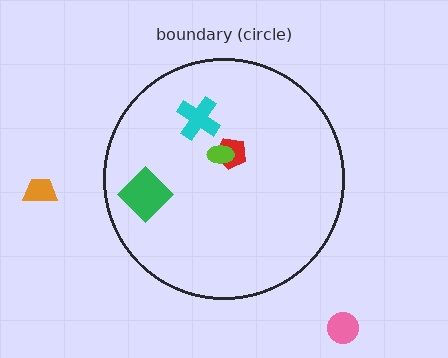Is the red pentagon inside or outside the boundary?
Inside.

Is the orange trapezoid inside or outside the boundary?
Outside.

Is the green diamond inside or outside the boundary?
Inside.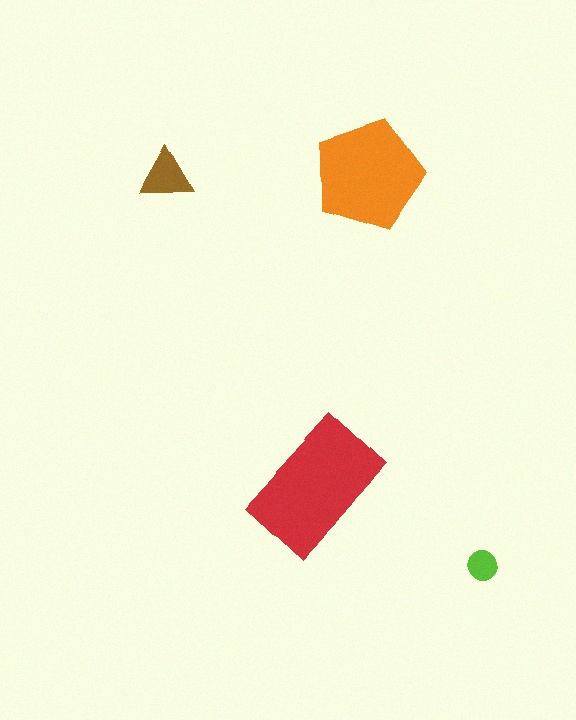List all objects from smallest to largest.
The lime circle, the brown triangle, the orange pentagon, the red rectangle.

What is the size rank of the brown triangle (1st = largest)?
3rd.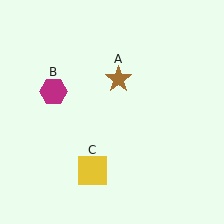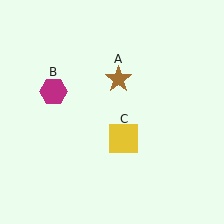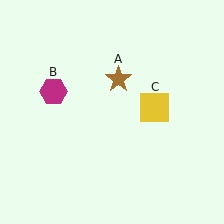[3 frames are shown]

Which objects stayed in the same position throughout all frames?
Brown star (object A) and magenta hexagon (object B) remained stationary.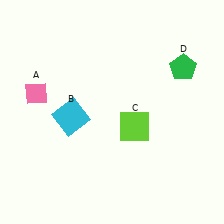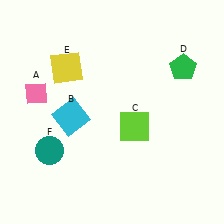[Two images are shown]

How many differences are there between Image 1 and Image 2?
There are 2 differences between the two images.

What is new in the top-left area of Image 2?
A yellow square (E) was added in the top-left area of Image 2.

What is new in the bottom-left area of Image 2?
A teal circle (F) was added in the bottom-left area of Image 2.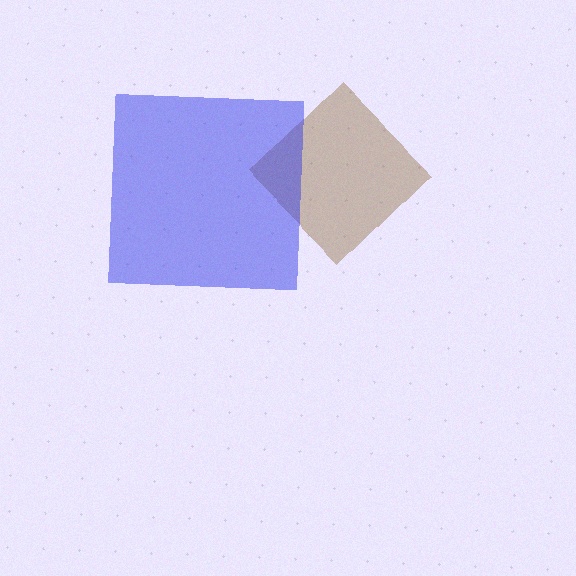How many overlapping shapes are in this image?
There are 2 overlapping shapes in the image.